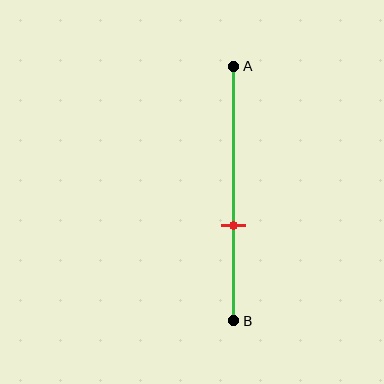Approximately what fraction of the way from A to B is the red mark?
The red mark is approximately 60% of the way from A to B.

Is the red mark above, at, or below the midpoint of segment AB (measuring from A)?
The red mark is below the midpoint of segment AB.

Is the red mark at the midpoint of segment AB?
No, the mark is at about 60% from A, not at the 50% midpoint.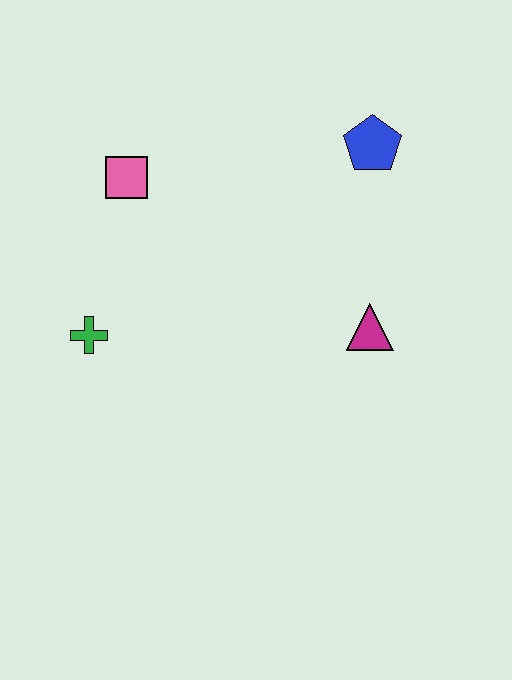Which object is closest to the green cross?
The pink square is closest to the green cross.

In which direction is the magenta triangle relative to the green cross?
The magenta triangle is to the right of the green cross.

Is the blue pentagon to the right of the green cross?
Yes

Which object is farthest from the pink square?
The magenta triangle is farthest from the pink square.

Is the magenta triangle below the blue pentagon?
Yes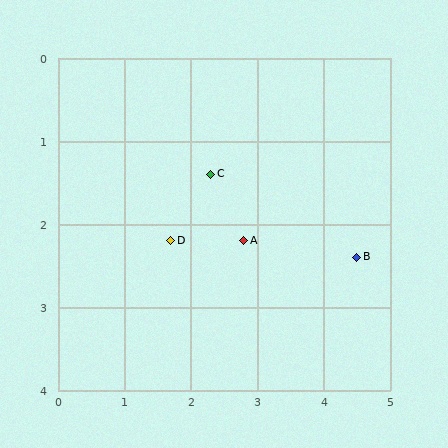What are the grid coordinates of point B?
Point B is at approximately (4.5, 2.4).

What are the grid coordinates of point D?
Point D is at approximately (1.7, 2.2).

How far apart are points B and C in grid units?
Points B and C are about 2.4 grid units apart.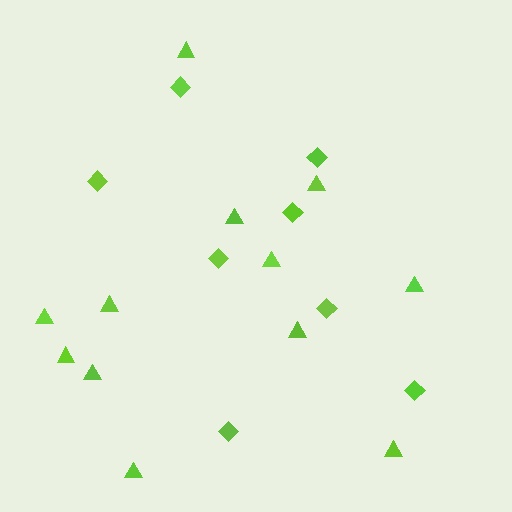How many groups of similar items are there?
There are 2 groups: one group of diamonds (8) and one group of triangles (12).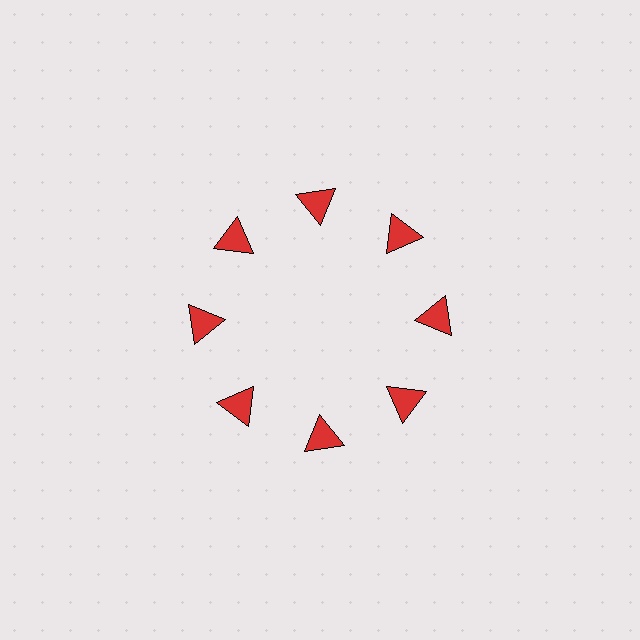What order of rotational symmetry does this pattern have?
This pattern has 8-fold rotational symmetry.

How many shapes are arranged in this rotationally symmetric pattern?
There are 8 shapes, arranged in 8 groups of 1.